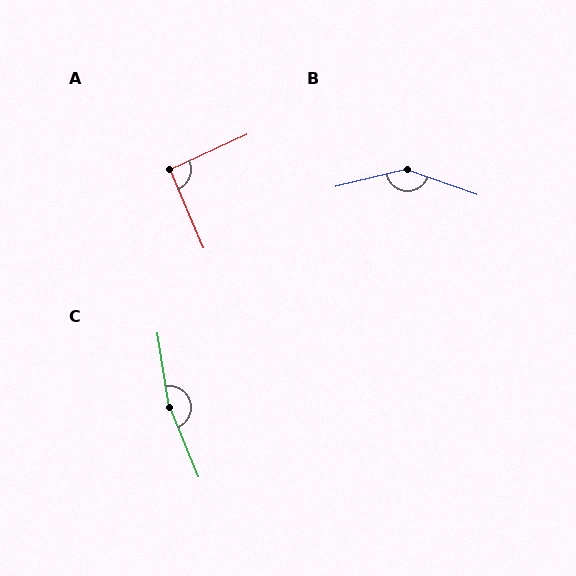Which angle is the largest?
C, at approximately 167 degrees.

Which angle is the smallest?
A, at approximately 91 degrees.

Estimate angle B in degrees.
Approximately 147 degrees.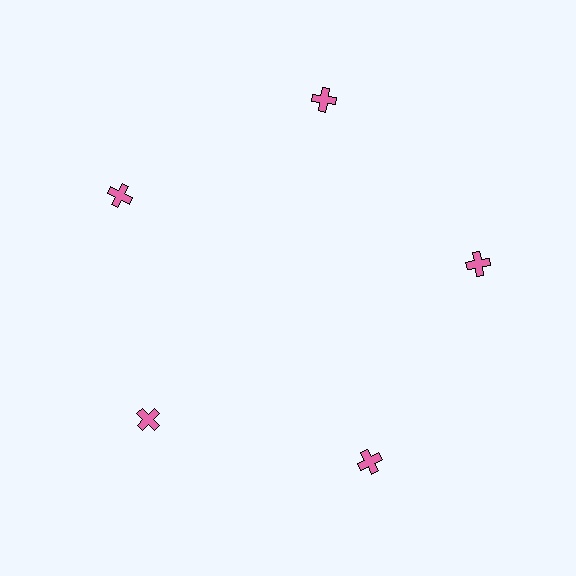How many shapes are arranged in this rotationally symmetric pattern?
There are 5 shapes, arranged in 5 groups of 1.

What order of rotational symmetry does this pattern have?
This pattern has 5-fold rotational symmetry.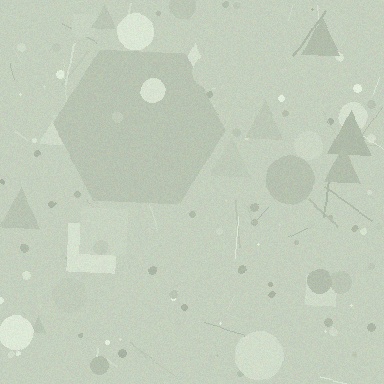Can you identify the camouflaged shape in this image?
The camouflaged shape is a hexagon.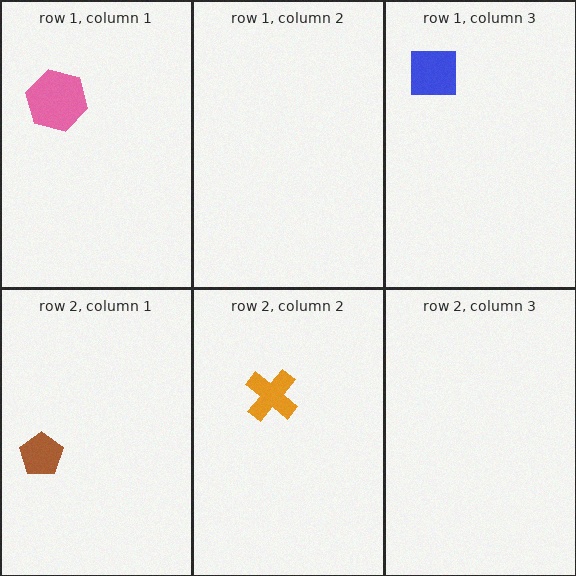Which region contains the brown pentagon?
The row 2, column 1 region.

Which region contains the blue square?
The row 1, column 3 region.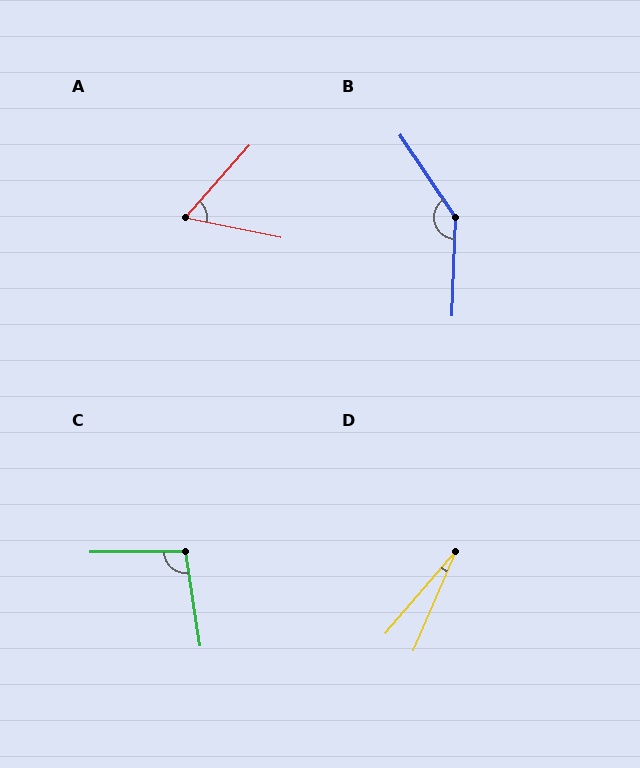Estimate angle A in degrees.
Approximately 60 degrees.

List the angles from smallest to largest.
D (17°), A (60°), C (98°), B (144°).